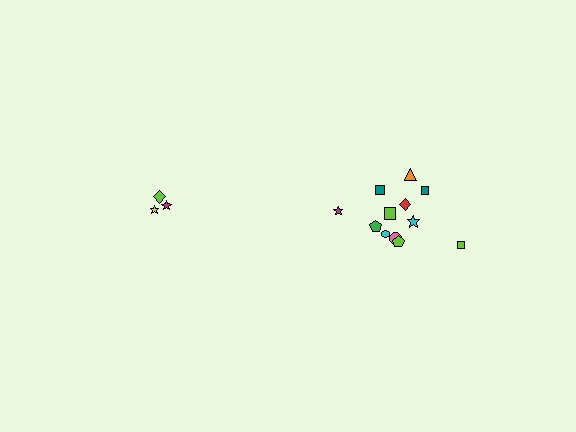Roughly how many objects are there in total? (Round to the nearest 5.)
Roughly 15 objects in total.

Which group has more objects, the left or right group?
The right group.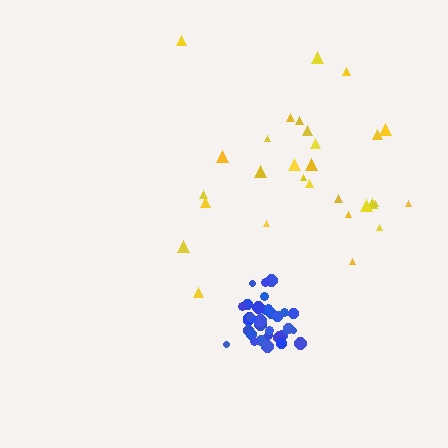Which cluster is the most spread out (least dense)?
Yellow.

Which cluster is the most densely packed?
Blue.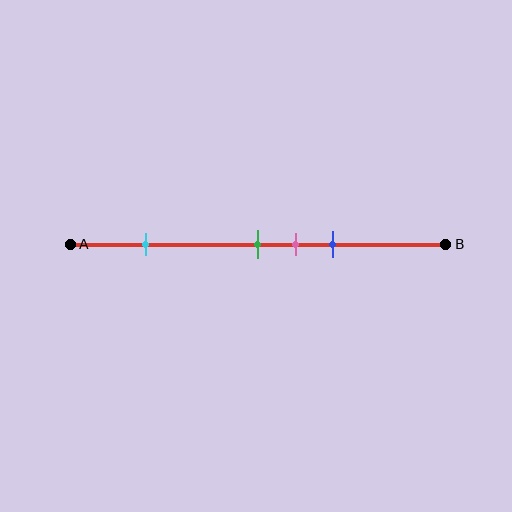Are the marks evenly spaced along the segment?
No, the marks are not evenly spaced.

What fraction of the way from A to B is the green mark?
The green mark is approximately 50% (0.5) of the way from A to B.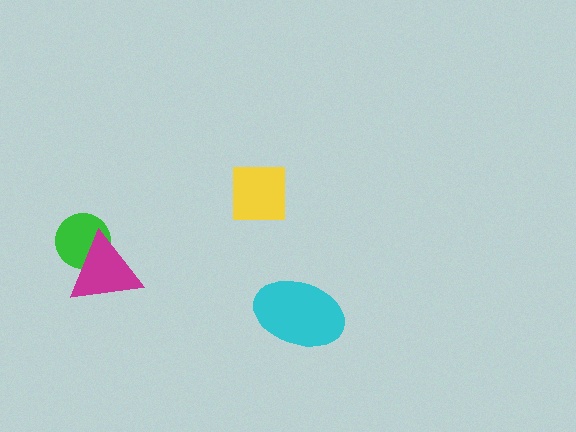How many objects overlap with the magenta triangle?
1 object overlaps with the magenta triangle.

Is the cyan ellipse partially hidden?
No, no other shape covers it.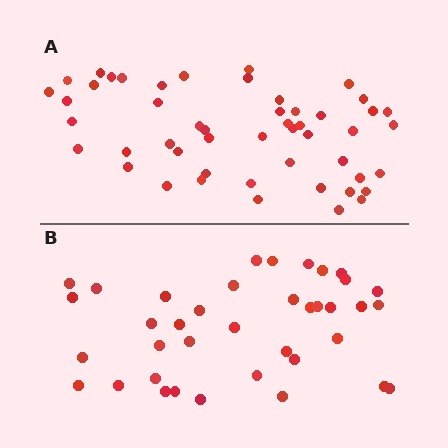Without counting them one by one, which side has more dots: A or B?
Region A (the top region) has more dots.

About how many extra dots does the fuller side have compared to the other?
Region A has roughly 12 or so more dots than region B.